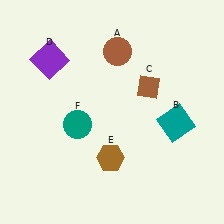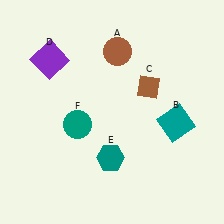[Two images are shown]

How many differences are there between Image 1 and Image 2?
There is 1 difference between the two images.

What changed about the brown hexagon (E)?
In Image 1, E is brown. In Image 2, it changed to teal.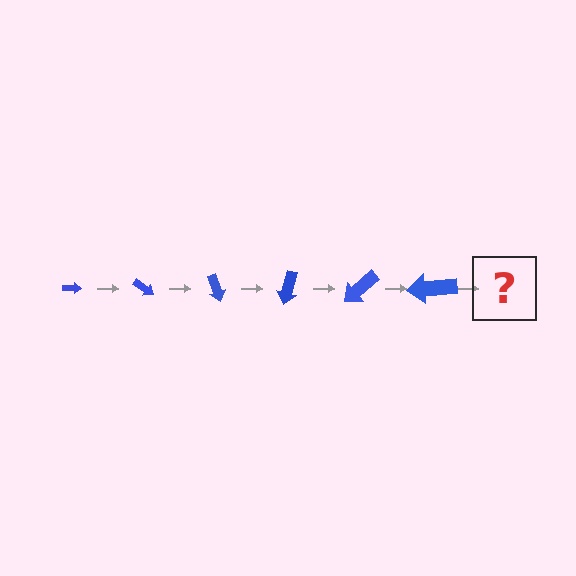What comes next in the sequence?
The next element should be an arrow, larger than the previous one and rotated 210 degrees from the start.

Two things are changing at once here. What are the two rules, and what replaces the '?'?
The two rules are that the arrow grows larger each step and it rotates 35 degrees each step. The '?' should be an arrow, larger than the previous one and rotated 210 degrees from the start.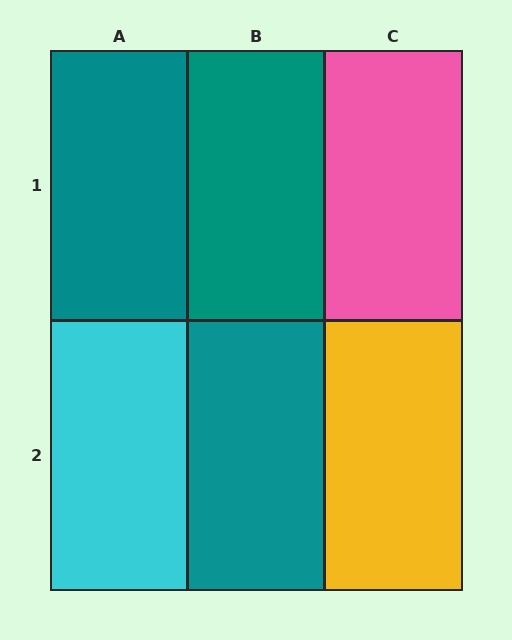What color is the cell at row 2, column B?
Teal.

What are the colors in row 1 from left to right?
Teal, teal, pink.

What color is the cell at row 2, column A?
Cyan.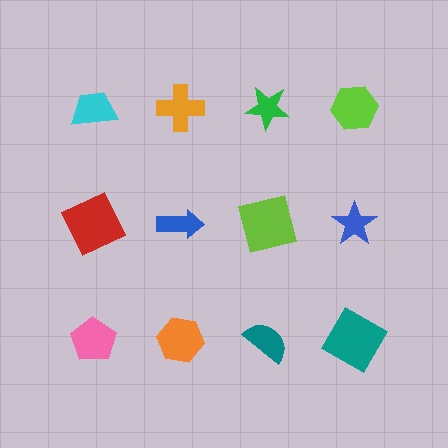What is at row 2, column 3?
A lime square.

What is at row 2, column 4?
A blue star.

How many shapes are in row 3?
4 shapes.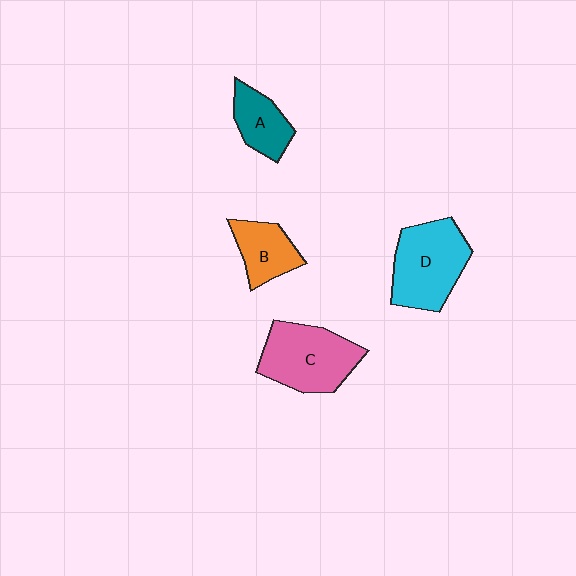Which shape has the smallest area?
Shape A (teal).